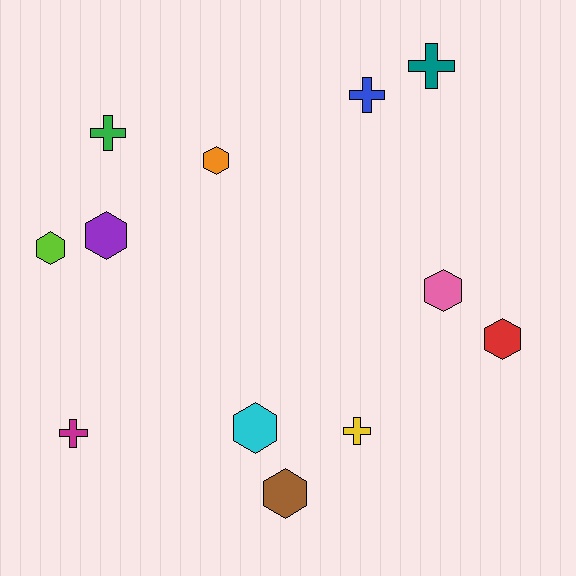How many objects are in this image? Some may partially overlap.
There are 12 objects.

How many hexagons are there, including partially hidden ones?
There are 7 hexagons.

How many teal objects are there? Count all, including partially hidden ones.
There is 1 teal object.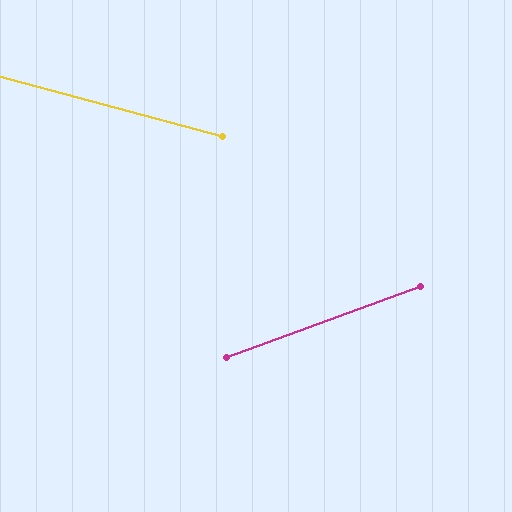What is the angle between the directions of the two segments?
Approximately 35 degrees.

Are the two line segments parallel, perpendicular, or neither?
Neither parallel nor perpendicular — they differ by about 35°.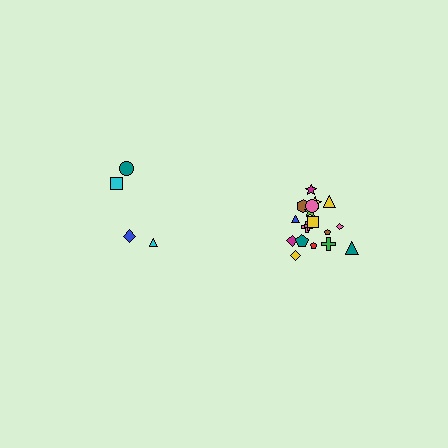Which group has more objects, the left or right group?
The right group.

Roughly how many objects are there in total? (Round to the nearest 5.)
Roughly 20 objects in total.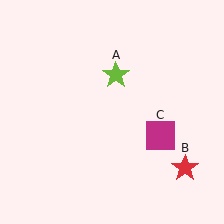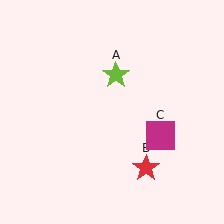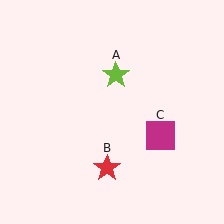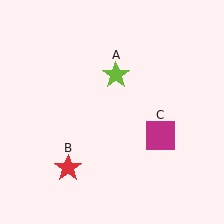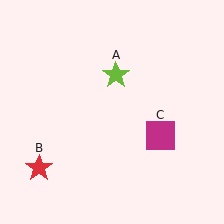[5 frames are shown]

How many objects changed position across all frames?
1 object changed position: red star (object B).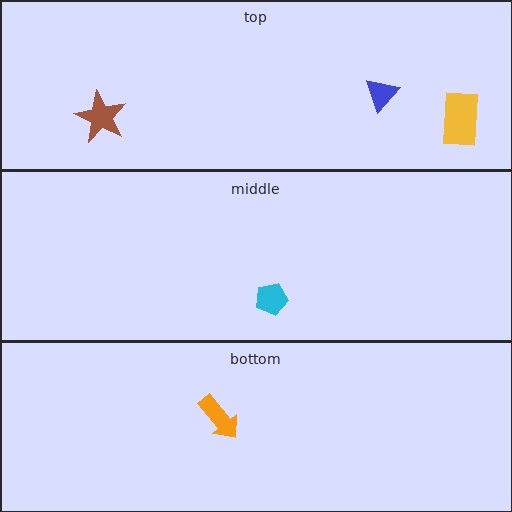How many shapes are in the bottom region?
1.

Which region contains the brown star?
The top region.